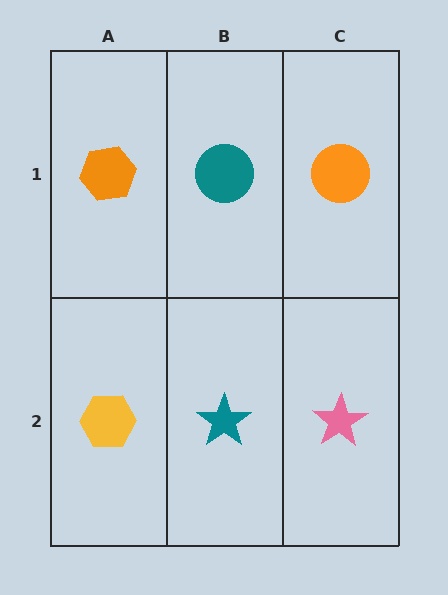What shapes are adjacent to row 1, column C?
A pink star (row 2, column C), a teal circle (row 1, column B).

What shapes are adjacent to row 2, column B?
A teal circle (row 1, column B), a yellow hexagon (row 2, column A), a pink star (row 2, column C).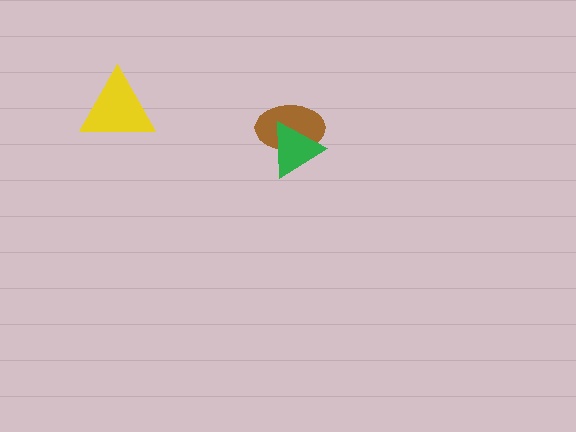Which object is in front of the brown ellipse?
The green triangle is in front of the brown ellipse.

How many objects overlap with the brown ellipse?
1 object overlaps with the brown ellipse.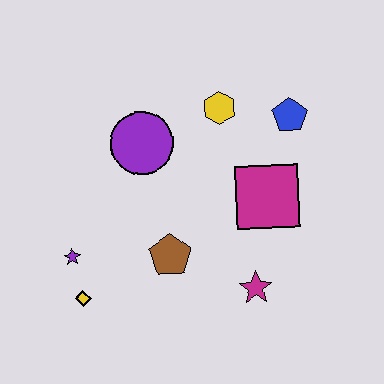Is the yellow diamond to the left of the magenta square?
Yes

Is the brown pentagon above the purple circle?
No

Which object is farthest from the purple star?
The blue pentagon is farthest from the purple star.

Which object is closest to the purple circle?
The yellow hexagon is closest to the purple circle.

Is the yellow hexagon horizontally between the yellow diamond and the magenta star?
Yes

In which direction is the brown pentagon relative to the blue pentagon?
The brown pentagon is below the blue pentagon.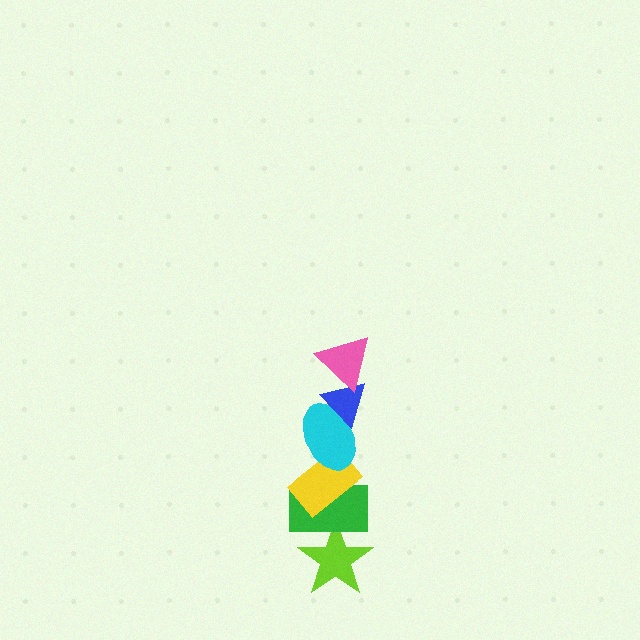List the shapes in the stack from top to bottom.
From top to bottom: the pink triangle, the blue triangle, the cyan ellipse, the yellow rectangle, the green rectangle, the lime star.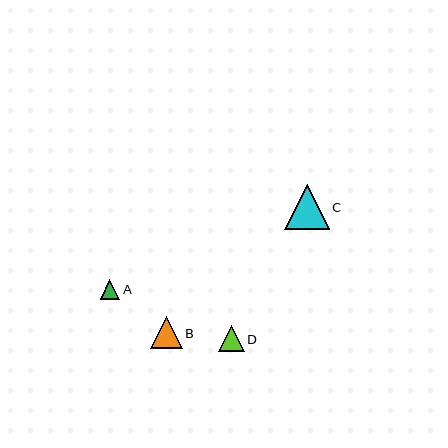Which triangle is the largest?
Triangle C is the largest with a size of approximately 44 pixels.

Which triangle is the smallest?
Triangle A is the smallest with a size of approximately 20 pixels.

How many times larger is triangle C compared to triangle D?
Triangle C is approximately 1.7 times the size of triangle D.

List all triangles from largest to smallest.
From largest to smallest: C, B, D, A.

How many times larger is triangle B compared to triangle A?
Triangle B is approximately 1.6 times the size of triangle A.